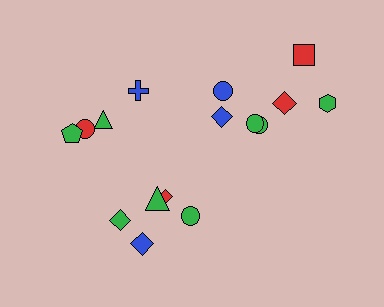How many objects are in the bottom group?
There are 5 objects.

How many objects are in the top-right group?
There are 7 objects.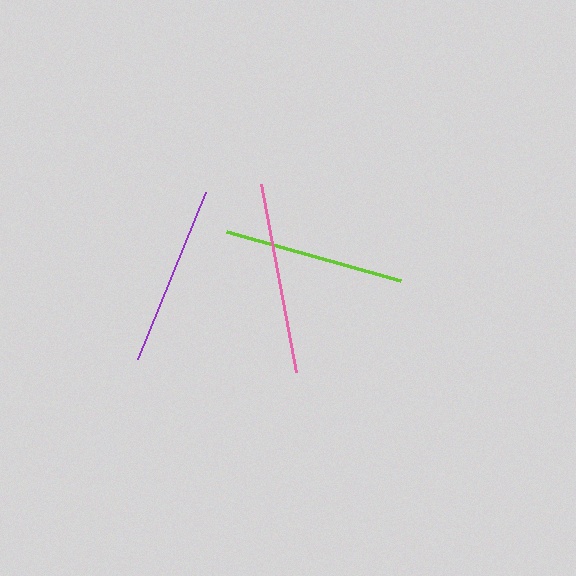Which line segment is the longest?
The pink line is the longest at approximately 192 pixels.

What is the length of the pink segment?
The pink segment is approximately 192 pixels long.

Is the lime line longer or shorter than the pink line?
The pink line is longer than the lime line.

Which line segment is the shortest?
The purple line is the shortest at approximately 180 pixels.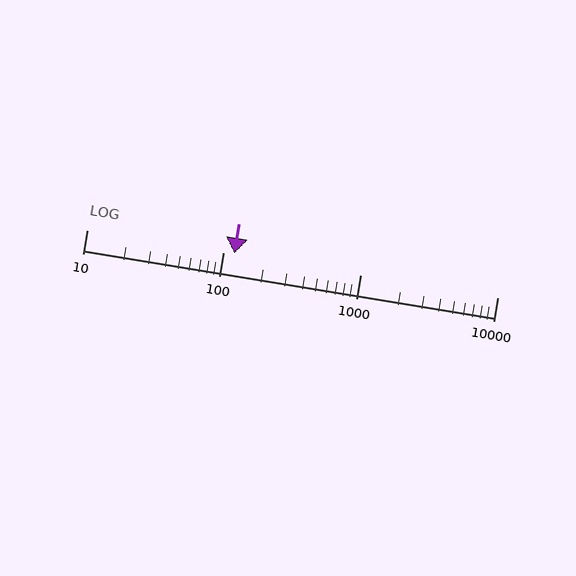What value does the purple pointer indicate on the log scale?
The pointer indicates approximately 120.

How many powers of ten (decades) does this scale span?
The scale spans 3 decades, from 10 to 10000.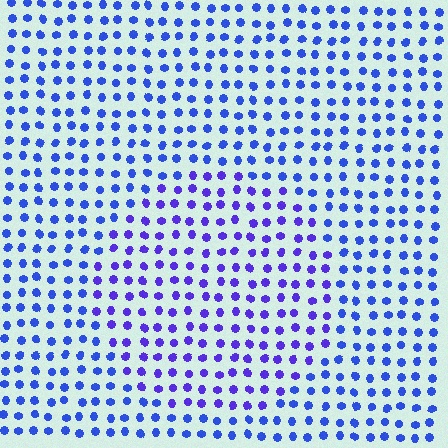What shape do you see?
I see a circle.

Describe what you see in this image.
The image is filled with small blue elements in a uniform arrangement. A circle-shaped region is visible where the elements are tinted to a slightly different hue, forming a subtle color boundary.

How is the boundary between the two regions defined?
The boundary is defined purely by a slight shift in hue (about 26 degrees). Spacing, size, and orientation are identical on both sides.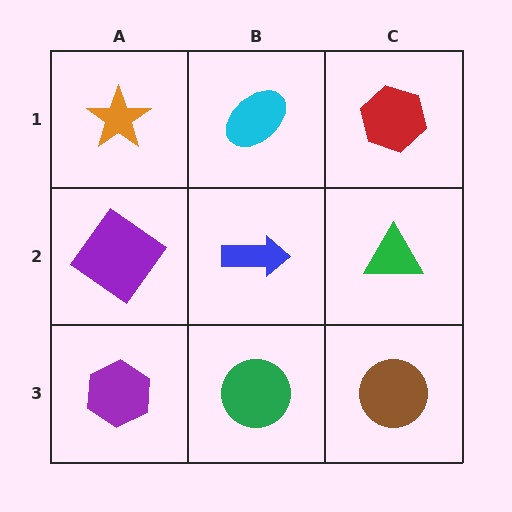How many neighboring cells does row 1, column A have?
2.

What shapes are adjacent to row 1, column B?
A blue arrow (row 2, column B), an orange star (row 1, column A), a red hexagon (row 1, column C).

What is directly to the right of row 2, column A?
A blue arrow.